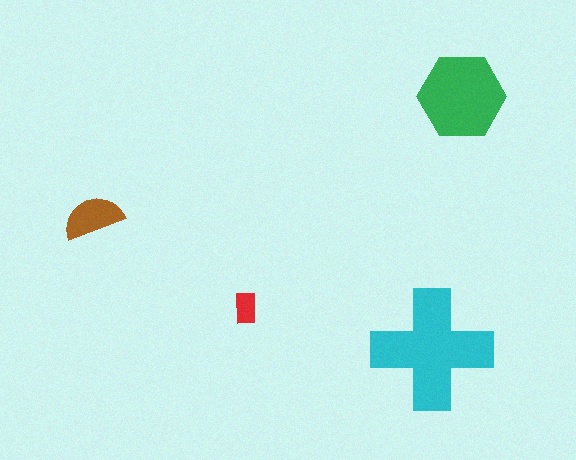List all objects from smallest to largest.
The red rectangle, the brown semicircle, the green hexagon, the cyan cross.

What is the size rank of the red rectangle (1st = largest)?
4th.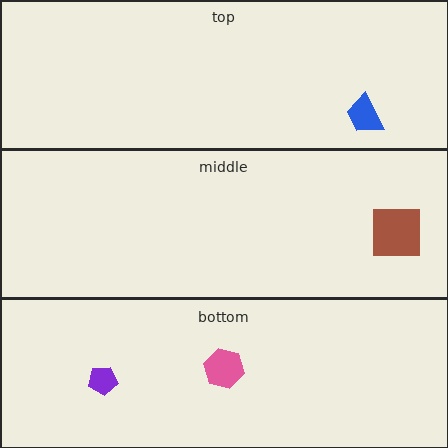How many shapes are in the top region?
1.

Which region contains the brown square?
The middle region.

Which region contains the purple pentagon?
The bottom region.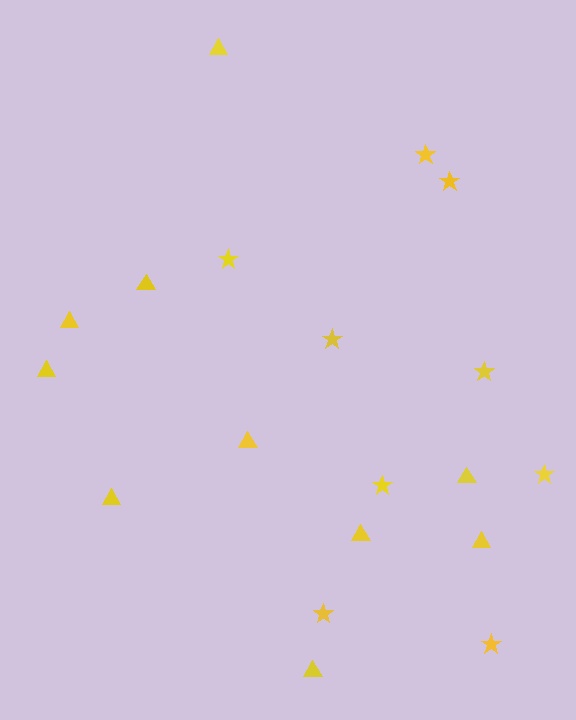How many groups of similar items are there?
There are 2 groups: one group of triangles (10) and one group of stars (9).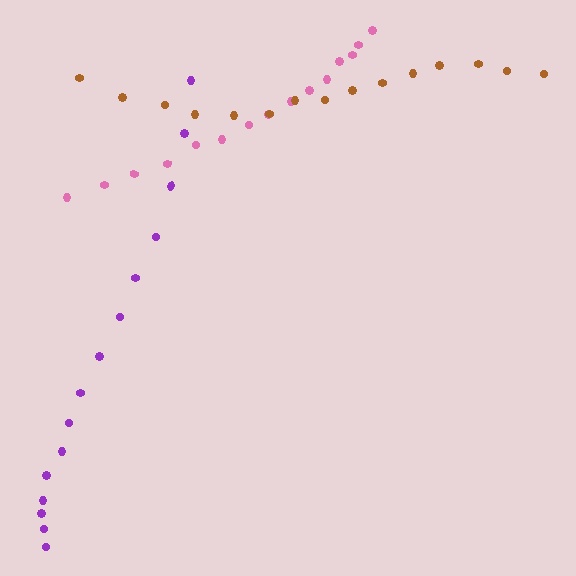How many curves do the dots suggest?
There are 3 distinct paths.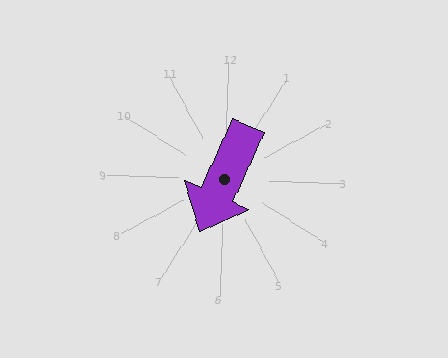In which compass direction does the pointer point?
South.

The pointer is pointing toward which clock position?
Roughly 7 o'clock.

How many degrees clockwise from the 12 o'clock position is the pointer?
Approximately 202 degrees.